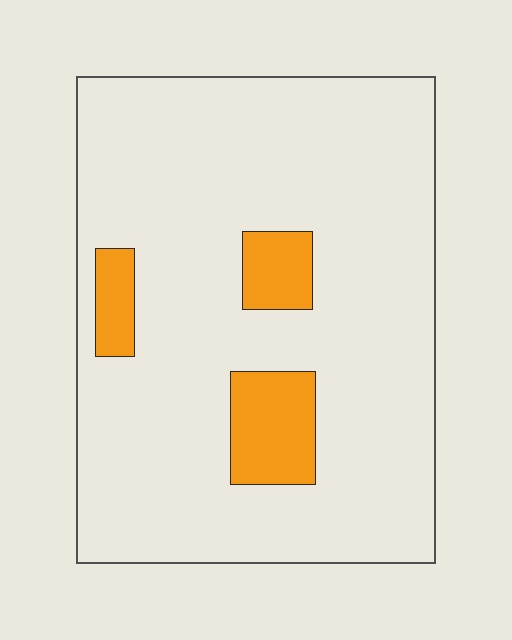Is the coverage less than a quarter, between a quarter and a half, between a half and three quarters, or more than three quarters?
Less than a quarter.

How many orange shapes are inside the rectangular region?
3.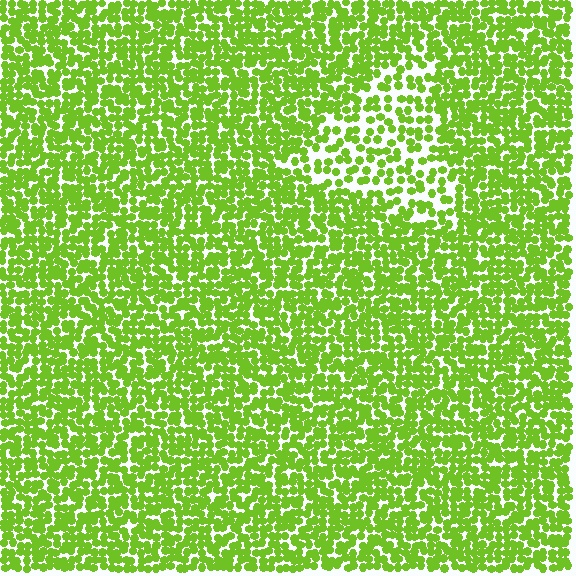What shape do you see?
I see a triangle.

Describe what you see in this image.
The image contains small lime elements arranged at two different densities. A triangle-shaped region is visible where the elements are less densely packed than the surrounding area.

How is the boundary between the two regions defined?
The boundary is defined by a change in element density (approximately 1.9x ratio). All elements are the same color, size, and shape.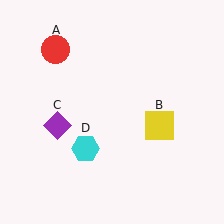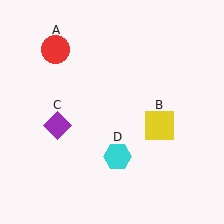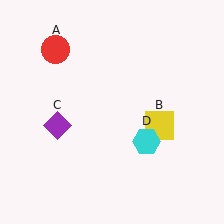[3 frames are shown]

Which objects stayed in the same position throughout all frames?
Red circle (object A) and yellow square (object B) and purple diamond (object C) remained stationary.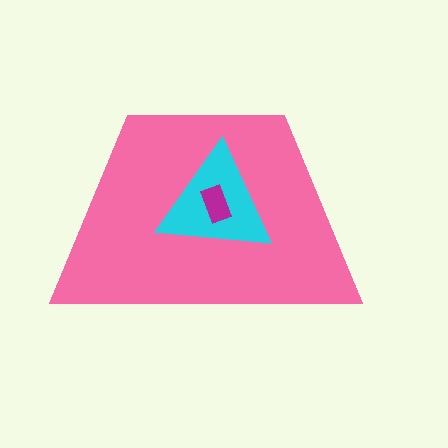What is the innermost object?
The magenta rectangle.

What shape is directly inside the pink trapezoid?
The cyan triangle.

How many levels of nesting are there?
3.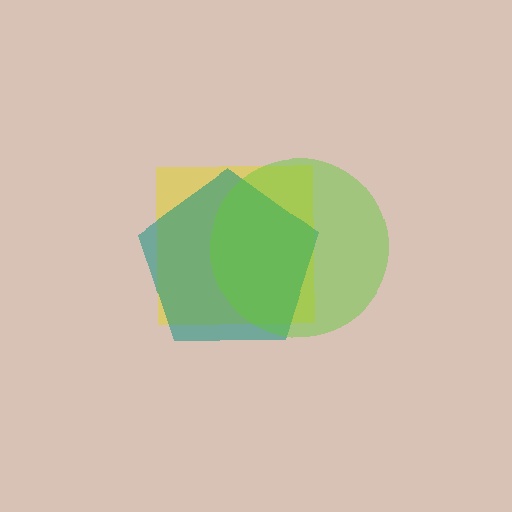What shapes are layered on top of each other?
The layered shapes are: a yellow square, a teal pentagon, a lime circle.